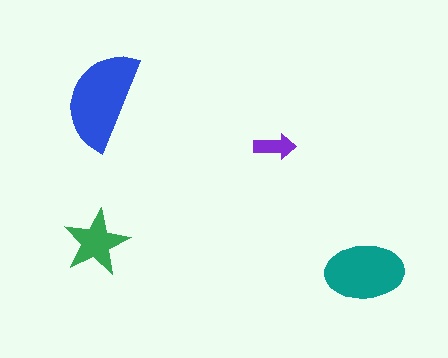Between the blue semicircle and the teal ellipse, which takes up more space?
The blue semicircle.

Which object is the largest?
The blue semicircle.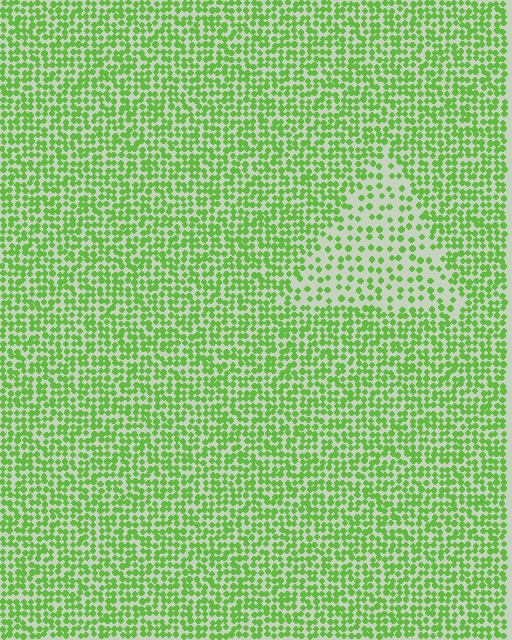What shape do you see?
I see a triangle.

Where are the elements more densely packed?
The elements are more densely packed outside the triangle boundary.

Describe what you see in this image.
The image contains small lime elements arranged at two different densities. A triangle-shaped region is visible where the elements are less densely packed than the surrounding area.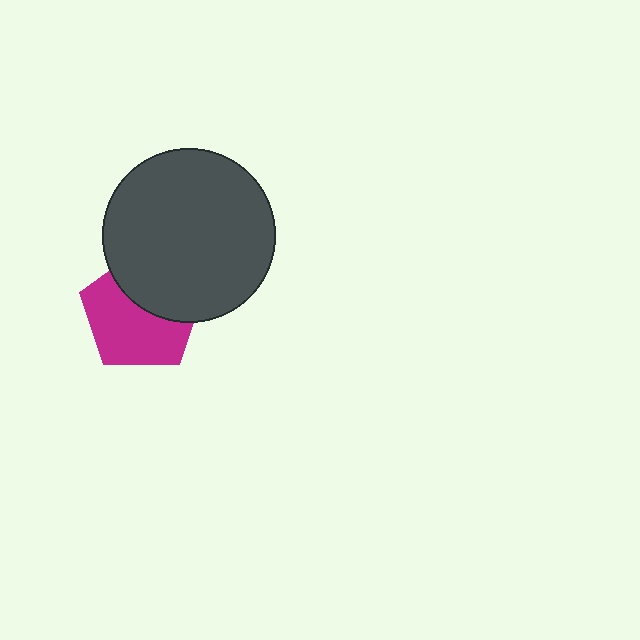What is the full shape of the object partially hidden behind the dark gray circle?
The partially hidden object is a magenta pentagon.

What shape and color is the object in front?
The object in front is a dark gray circle.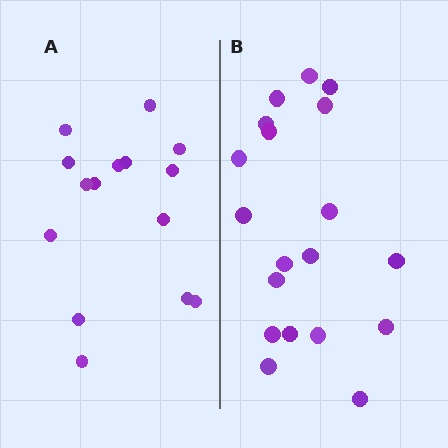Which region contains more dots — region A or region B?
Region B (the right region) has more dots.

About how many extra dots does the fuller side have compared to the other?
Region B has about 4 more dots than region A.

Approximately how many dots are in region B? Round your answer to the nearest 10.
About 20 dots. (The exact count is 19, which rounds to 20.)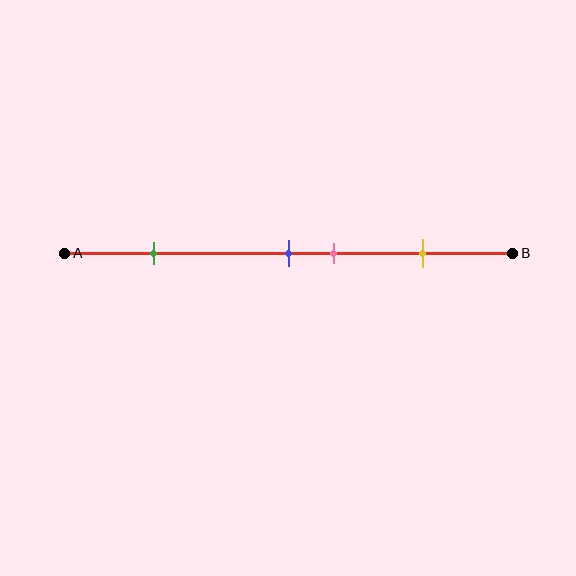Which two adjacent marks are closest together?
The blue and pink marks are the closest adjacent pair.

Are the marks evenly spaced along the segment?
No, the marks are not evenly spaced.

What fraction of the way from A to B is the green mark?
The green mark is approximately 20% (0.2) of the way from A to B.